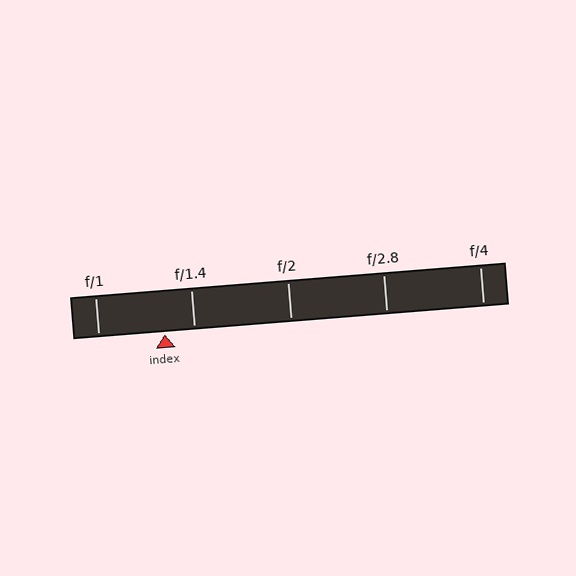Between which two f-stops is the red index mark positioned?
The index mark is between f/1 and f/1.4.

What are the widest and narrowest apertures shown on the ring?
The widest aperture shown is f/1 and the narrowest is f/4.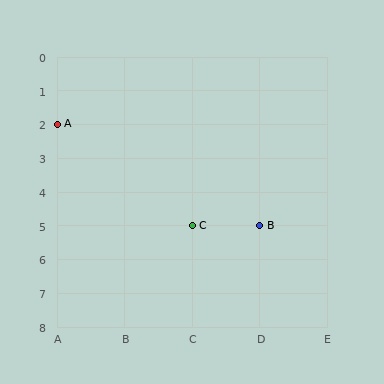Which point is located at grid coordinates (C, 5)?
Point C is at (C, 5).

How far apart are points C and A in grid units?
Points C and A are 2 columns and 3 rows apart (about 3.6 grid units diagonally).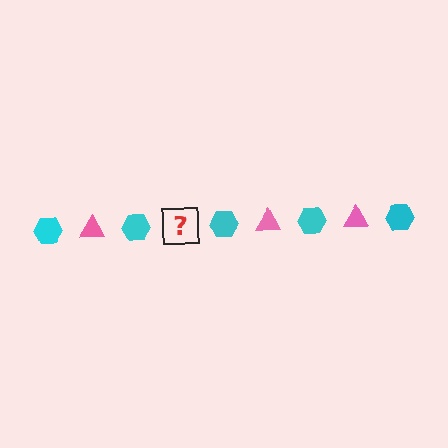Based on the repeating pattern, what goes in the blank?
The blank should be a pink triangle.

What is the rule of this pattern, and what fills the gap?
The rule is that the pattern alternates between cyan hexagon and pink triangle. The gap should be filled with a pink triangle.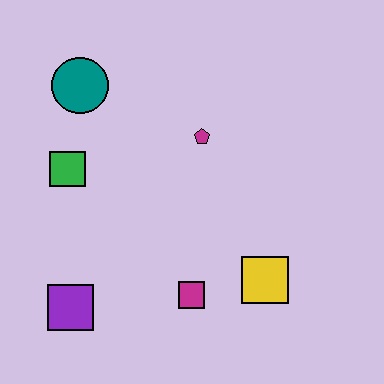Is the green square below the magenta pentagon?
Yes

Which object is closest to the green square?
The teal circle is closest to the green square.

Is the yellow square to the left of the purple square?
No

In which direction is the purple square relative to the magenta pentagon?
The purple square is below the magenta pentagon.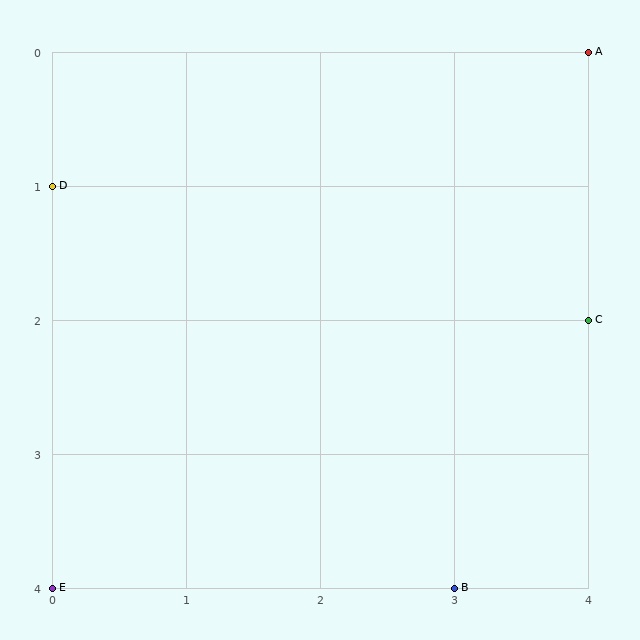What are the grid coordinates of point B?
Point B is at grid coordinates (3, 4).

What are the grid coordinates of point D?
Point D is at grid coordinates (0, 1).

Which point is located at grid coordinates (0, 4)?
Point E is at (0, 4).